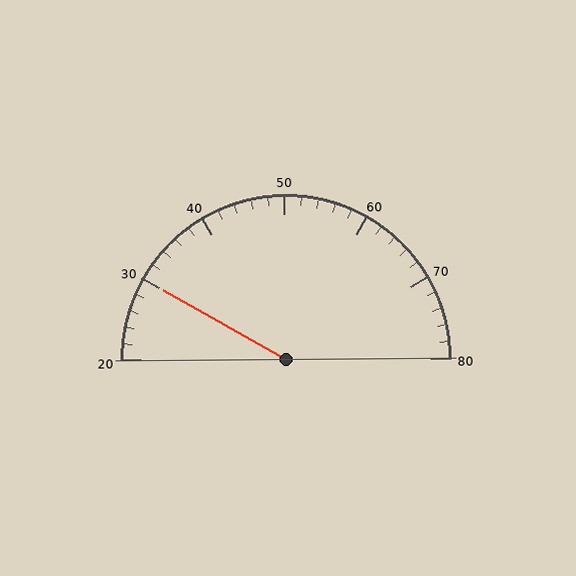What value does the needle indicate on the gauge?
The needle indicates approximately 30.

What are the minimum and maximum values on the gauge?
The gauge ranges from 20 to 80.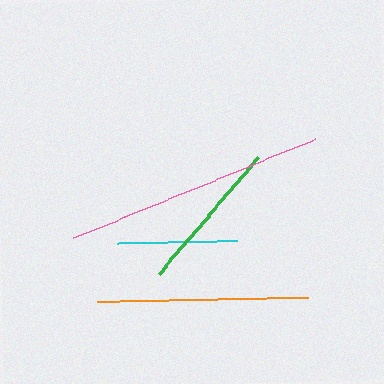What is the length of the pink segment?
The pink segment is approximately 261 pixels long.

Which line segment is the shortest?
The cyan line is the shortest at approximately 120 pixels.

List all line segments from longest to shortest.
From longest to shortest: pink, orange, green, cyan.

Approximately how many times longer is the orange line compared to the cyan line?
The orange line is approximately 1.8 times the length of the cyan line.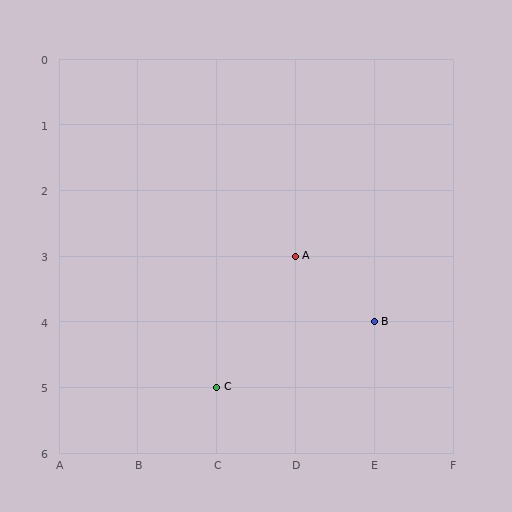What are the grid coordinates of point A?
Point A is at grid coordinates (D, 3).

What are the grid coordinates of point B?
Point B is at grid coordinates (E, 4).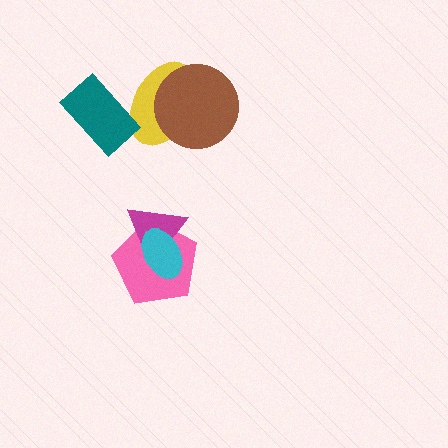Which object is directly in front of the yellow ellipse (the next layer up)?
The brown circle is directly in front of the yellow ellipse.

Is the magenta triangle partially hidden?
Yes, it is partially covered by another shape.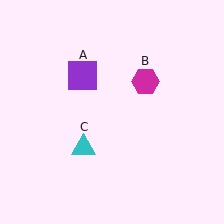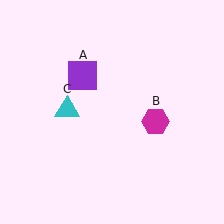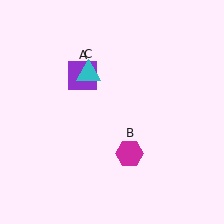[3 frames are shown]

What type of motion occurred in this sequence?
The magenta hexagon (object B), cyan triangle (object C) rotated clockwise around the center of the scene.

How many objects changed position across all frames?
2 objects changed position: magenta hexagon (object B), cyan triangle (object C).